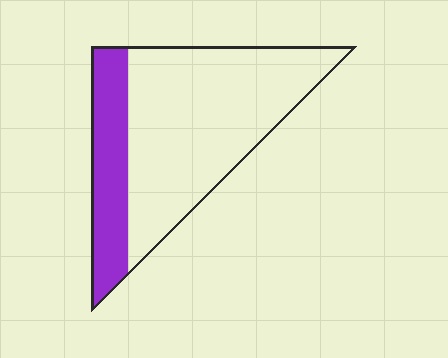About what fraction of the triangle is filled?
About one quarter (1/4).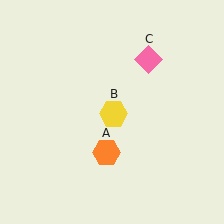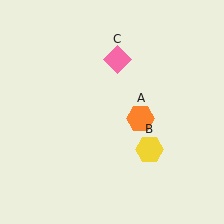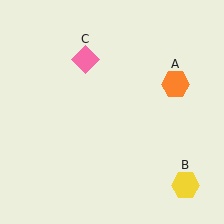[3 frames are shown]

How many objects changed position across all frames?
3 objects changed position: orange hexagon (object A), yellow hexagon (object B), pink diamond (object C).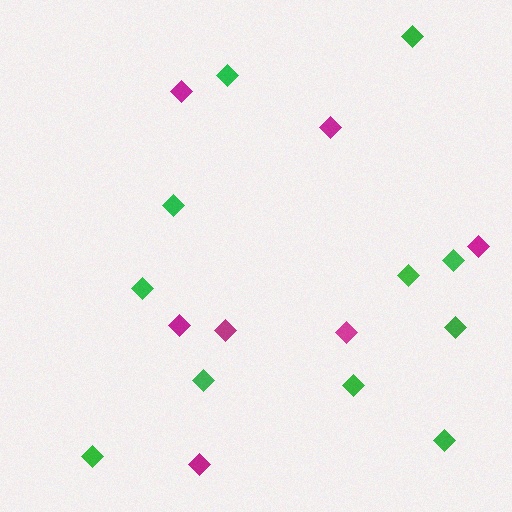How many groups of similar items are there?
There are 2 groups: one group of magenta diamonds (7) and one group of green diamonds (11).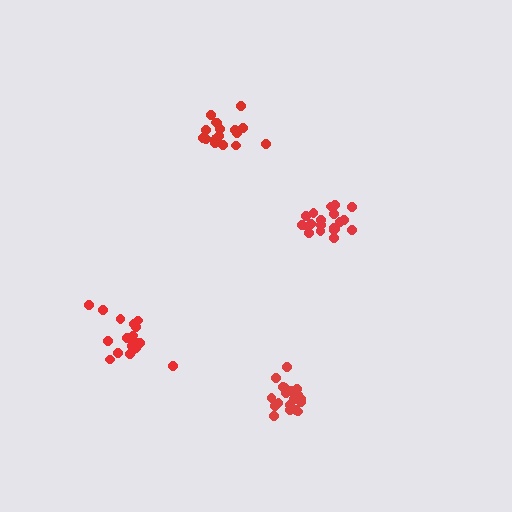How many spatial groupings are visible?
There are 4 spatial groupings.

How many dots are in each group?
Group 1: 20 dots, Group 2: 19 dots, Group 3: 17 dots, Group 4: 19 dots (75 total).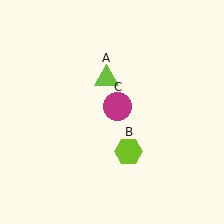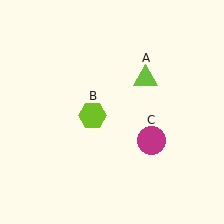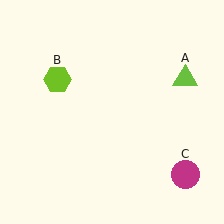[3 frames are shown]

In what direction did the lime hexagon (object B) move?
The lime hexagon (object B) moved up and to the left.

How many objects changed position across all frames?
3 objects changed position: lime triangle (object A), lime hexagon (object B), magenta circle (object C).